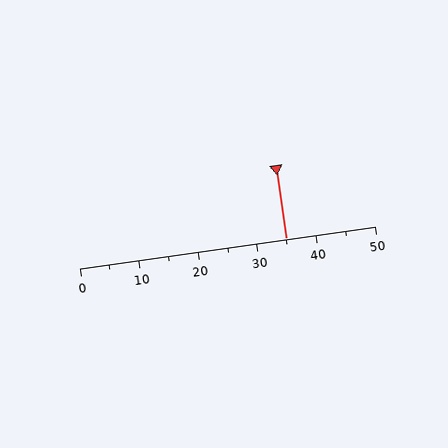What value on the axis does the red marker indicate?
The marker indicates approximately 35.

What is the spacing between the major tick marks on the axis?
The major ticks are spaced 10 apart.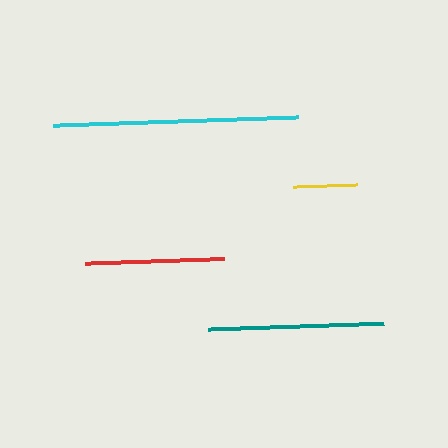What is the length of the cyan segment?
The cyan segment is approximately 245 pixels long.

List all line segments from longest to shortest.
From longest to shortest: cyan, teal, red, yellow.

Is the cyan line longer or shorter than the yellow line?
The cyan line is longer than the yellow line.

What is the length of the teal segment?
The teal segment is approximately 176 pixels long.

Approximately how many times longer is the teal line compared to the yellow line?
The teal line is approximately 2.8 times the length of the yellow line.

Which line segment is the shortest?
The yellow line is the shortest at approximately 64 pixels.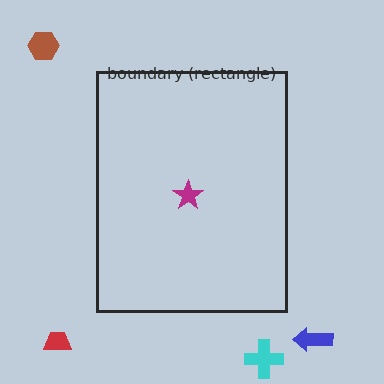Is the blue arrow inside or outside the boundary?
Outside.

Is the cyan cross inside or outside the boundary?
Outside.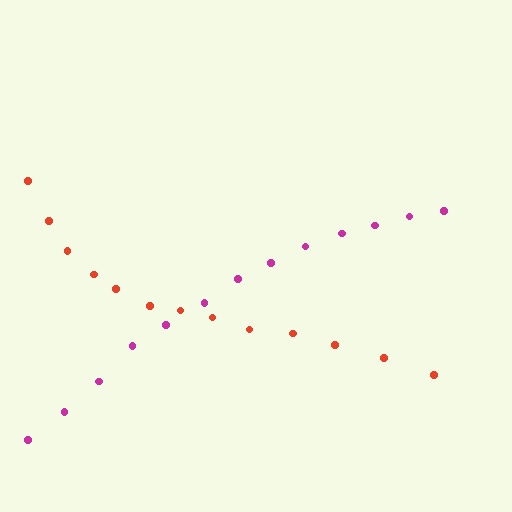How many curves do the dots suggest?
There are 2 distinct paths.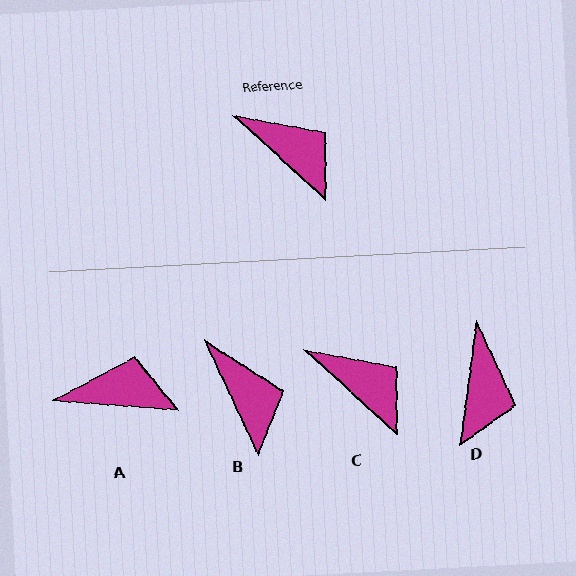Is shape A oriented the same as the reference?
No, it is off by about 39 degrees.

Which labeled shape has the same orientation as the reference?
C.